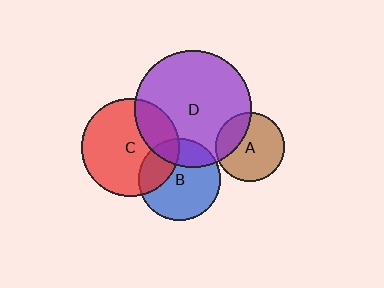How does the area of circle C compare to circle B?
Approximately 1.5 times.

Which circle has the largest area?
Circle D (purple).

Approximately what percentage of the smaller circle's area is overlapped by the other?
Approximately 30%.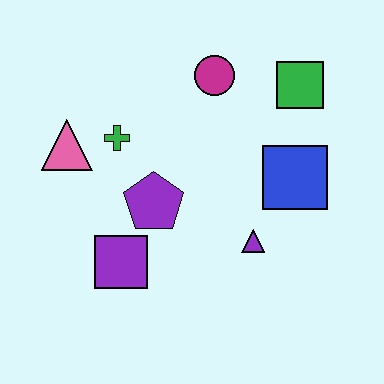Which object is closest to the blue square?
The purple triangle is closest to the blue square.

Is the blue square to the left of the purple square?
No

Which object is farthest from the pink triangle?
The green square is farthest from the pink triangle.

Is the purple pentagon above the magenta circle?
No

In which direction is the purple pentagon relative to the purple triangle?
The purple pentagon is to the left of the purple triangle.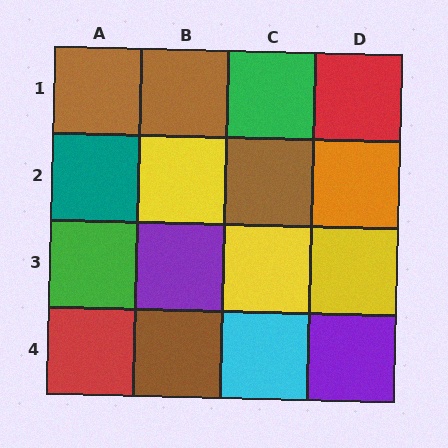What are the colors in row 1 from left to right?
Brown, brown, green, red.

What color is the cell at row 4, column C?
Cyan.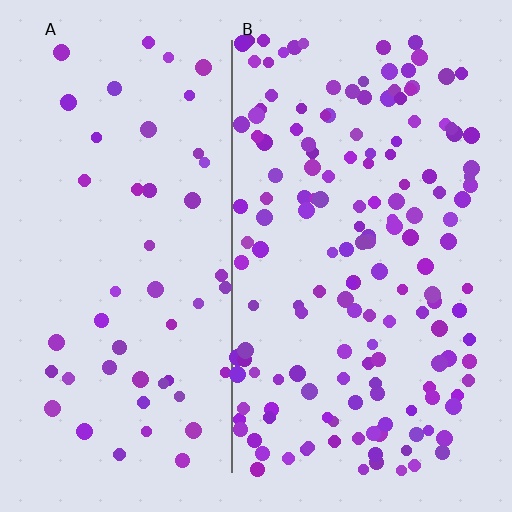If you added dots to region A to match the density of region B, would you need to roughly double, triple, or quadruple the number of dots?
Approximately triple.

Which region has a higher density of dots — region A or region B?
B (the right).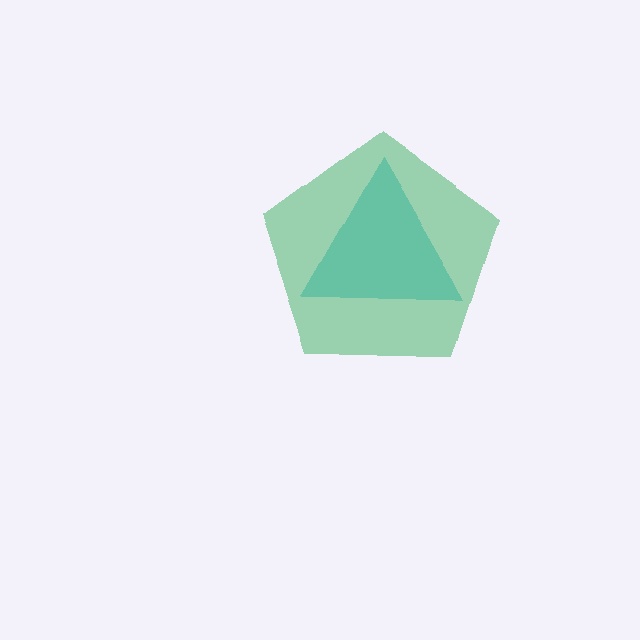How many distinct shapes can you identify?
There are 2 distinct shapes: a cyan triangle, a green pentagon.